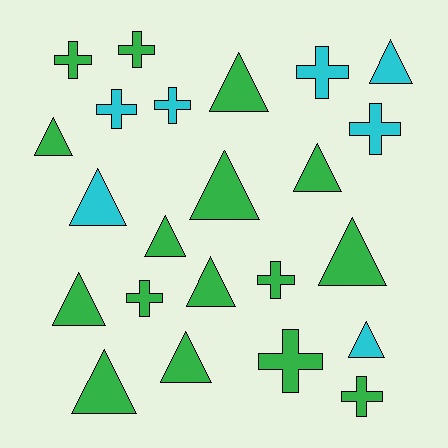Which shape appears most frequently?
Triangle, with 13 objects.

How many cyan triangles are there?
There are 3 cyan triangles.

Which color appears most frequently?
Green, with 16 objects.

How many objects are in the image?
There are 23 objects.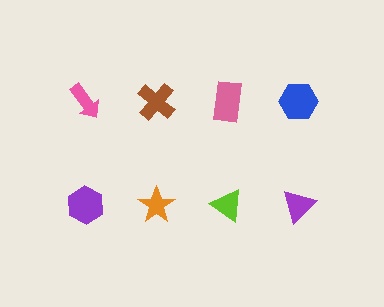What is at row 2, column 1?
A purple hexagon.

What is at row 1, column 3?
A pink rectangle.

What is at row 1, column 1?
A pink arrow.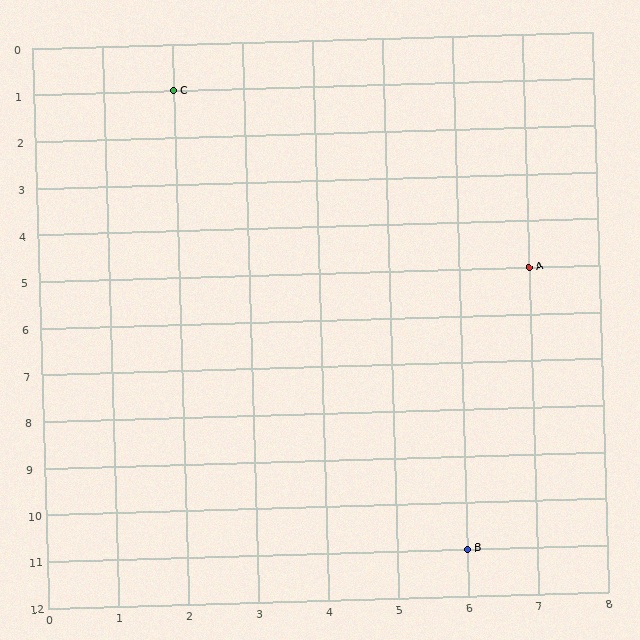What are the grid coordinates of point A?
Point A is at grid coordinates (7, 5).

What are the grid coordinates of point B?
Point B is at grid coordinates (6, 11).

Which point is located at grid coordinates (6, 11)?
Point B is at (6, 11).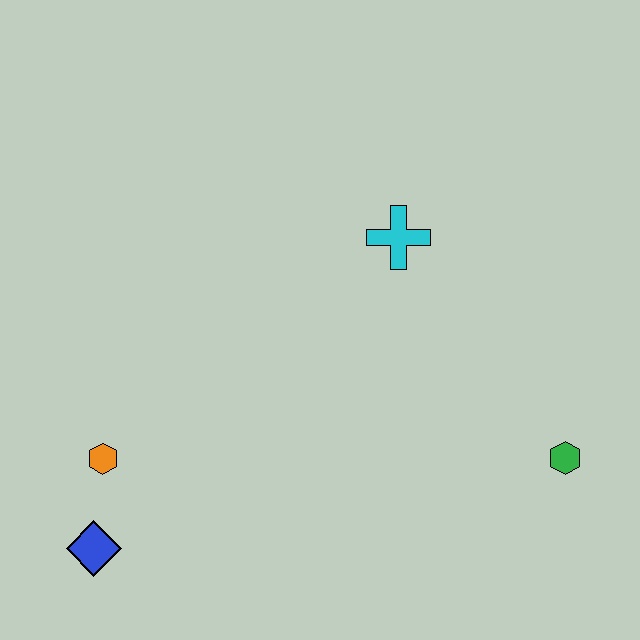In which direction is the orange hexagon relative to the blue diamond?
The orange hexagon is above the blue diamond.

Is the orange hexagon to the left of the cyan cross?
Yes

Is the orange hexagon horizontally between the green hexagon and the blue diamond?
Yes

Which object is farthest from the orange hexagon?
The green hexagon is farthest from the orange hexagon.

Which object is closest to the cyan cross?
The green hexagon is closest to the cyan cross.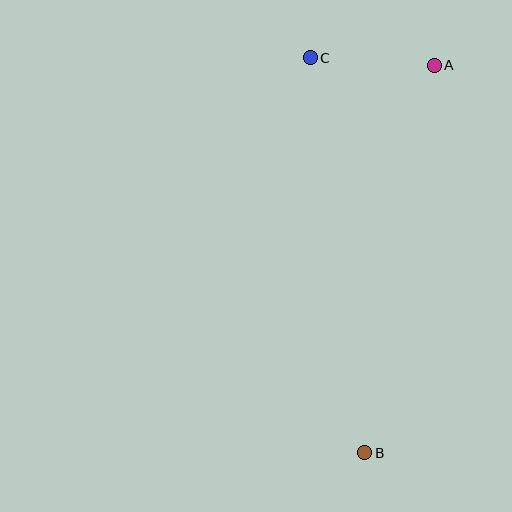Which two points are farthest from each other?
Points B and C are farthest from each other.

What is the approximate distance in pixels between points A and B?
The distance between A and B is approximately 394 pixels.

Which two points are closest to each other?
Points A and C are closest to each other.